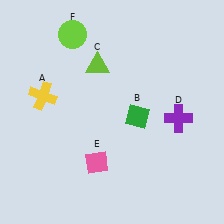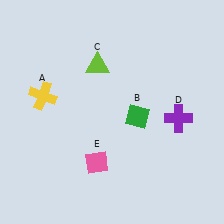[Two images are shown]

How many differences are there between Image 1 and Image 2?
There is 1 difference between the two images.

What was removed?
The lime circle (F) was removed in Image 2.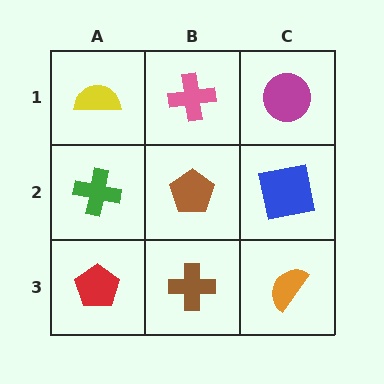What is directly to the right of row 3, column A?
A brown cross.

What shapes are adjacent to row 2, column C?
A magenta circle (row 1, column C), an orange semicircle (row 3, column C), a brown pentagon (row 2, column B).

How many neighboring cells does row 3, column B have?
3.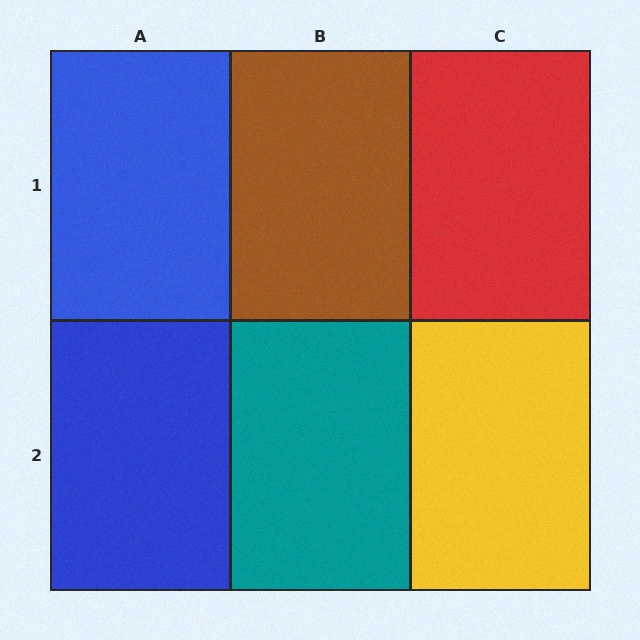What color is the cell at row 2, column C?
Yellow.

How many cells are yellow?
1 cell is yellow.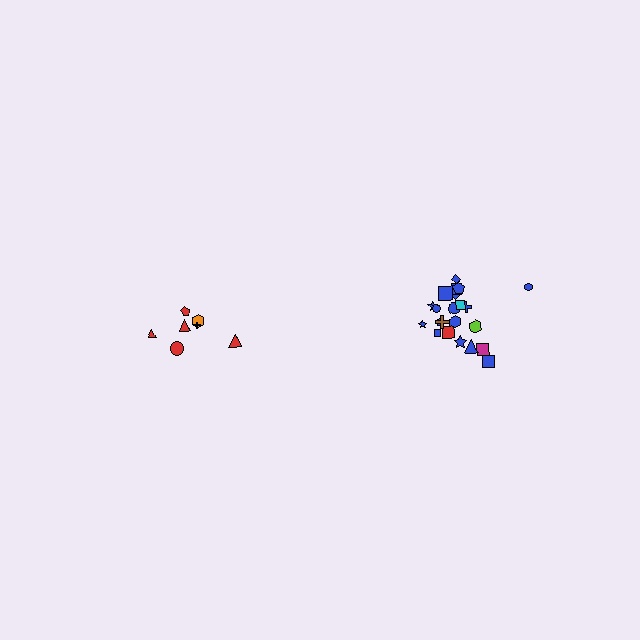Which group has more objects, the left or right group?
The right group.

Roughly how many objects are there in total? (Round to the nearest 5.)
Roughly 30 objects in total.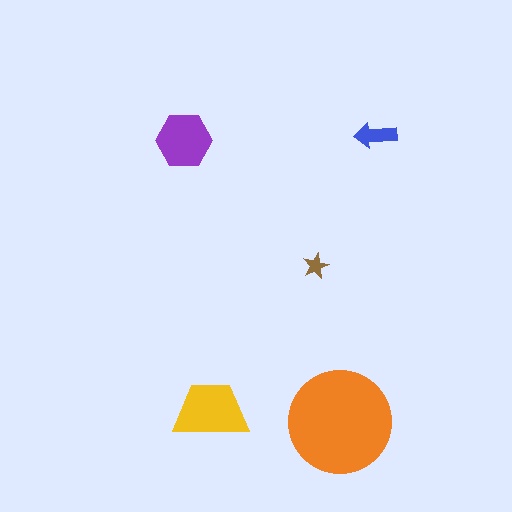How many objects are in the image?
There are 5 objects in the image.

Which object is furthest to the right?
The blue arrow is rightmost.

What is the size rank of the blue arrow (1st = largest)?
4th.